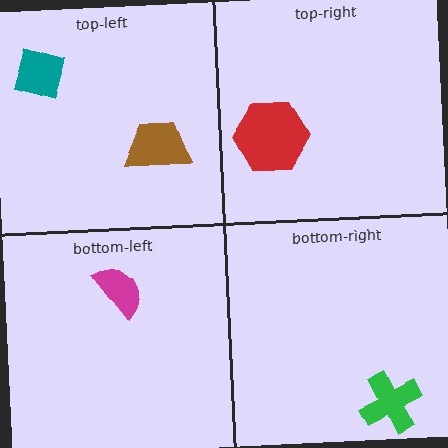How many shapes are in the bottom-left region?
1.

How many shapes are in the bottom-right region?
1.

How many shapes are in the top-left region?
2.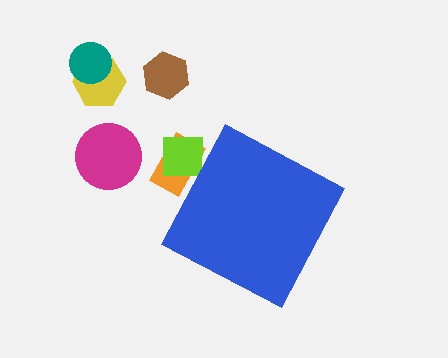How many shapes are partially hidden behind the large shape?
2 shapes are partially hidden.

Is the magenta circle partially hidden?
No, the magenta circle is fully visible.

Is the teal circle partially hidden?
No, the teal circle is fully visible.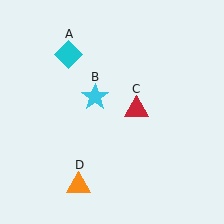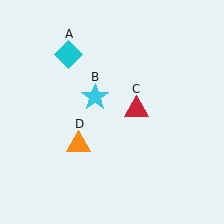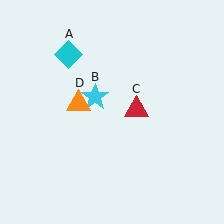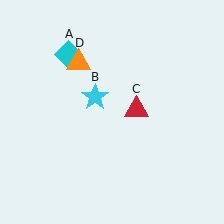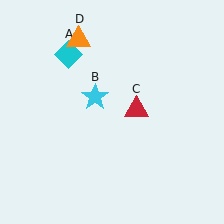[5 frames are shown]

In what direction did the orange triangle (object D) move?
The orange triangle (object D) moved up.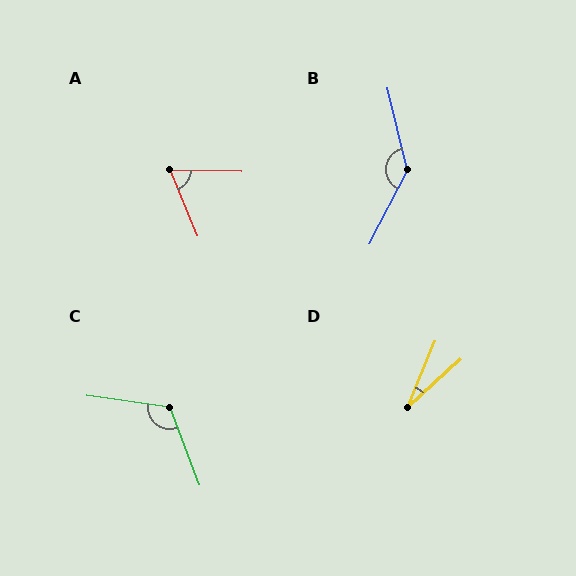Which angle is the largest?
B, at approximately 139 degrees.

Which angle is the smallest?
D, at approximately 26 degrees.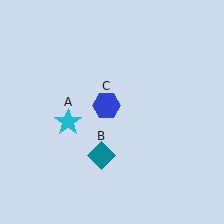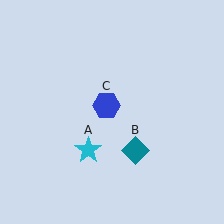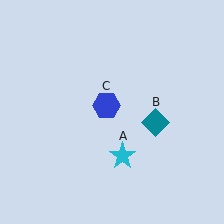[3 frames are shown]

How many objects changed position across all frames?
2 objects changed position: cyan star (object A), teal diamond (object B).